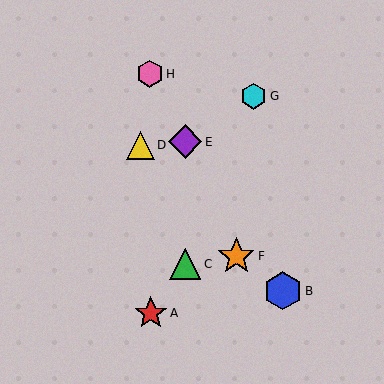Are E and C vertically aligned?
Yes, both are at x≈185.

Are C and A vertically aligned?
No, C is at x≈185 and A is at x≈151.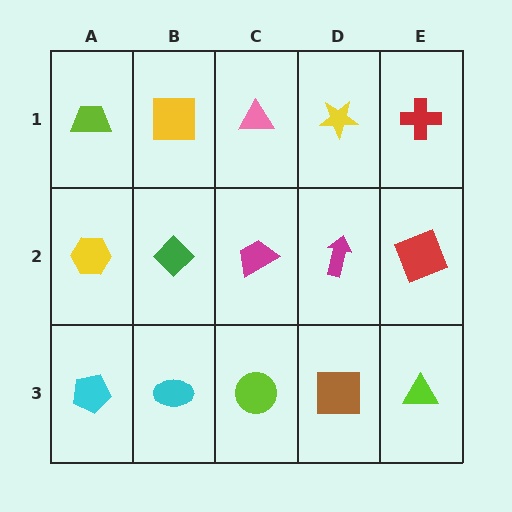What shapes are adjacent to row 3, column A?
A yellow hexagon (row 2, column A), a cyan ellipse (row 3, column B).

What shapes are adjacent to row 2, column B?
A yellow square (row 1, column B), a cyan ellipse (row 3, column B), a yellow hexagon (row 2, column A), a magenta trapezoid (row 2, column C).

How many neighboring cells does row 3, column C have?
3.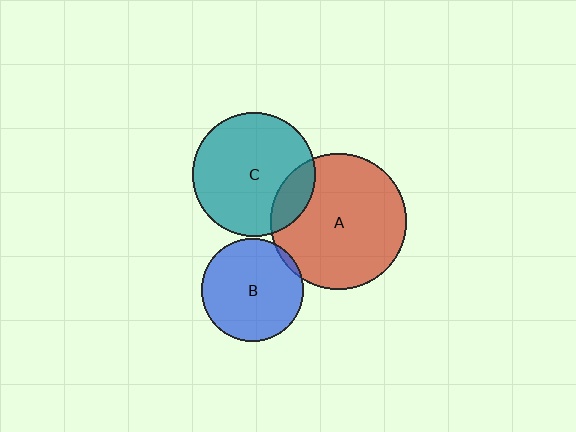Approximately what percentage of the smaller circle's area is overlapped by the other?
Approximately 5%.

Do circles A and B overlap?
Yes.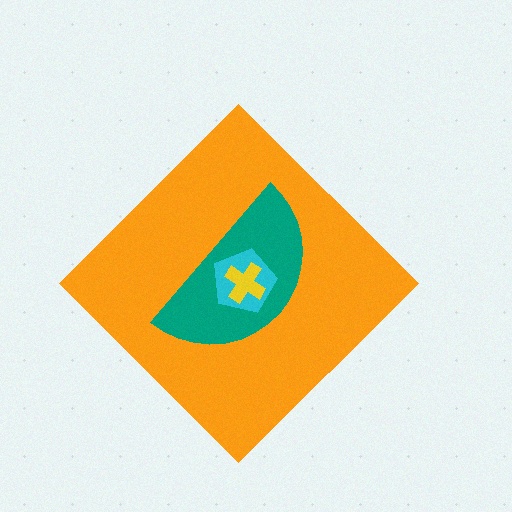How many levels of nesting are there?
4.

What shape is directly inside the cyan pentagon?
The yellow cross.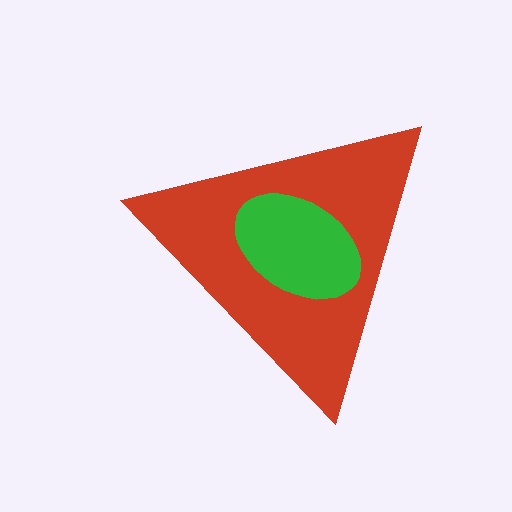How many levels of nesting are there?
2.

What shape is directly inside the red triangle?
The green ellipse.